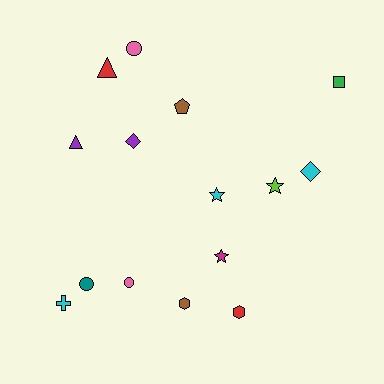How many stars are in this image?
There are 3 stars.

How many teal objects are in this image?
There is 1 teal object.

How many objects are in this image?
There are 15 objects.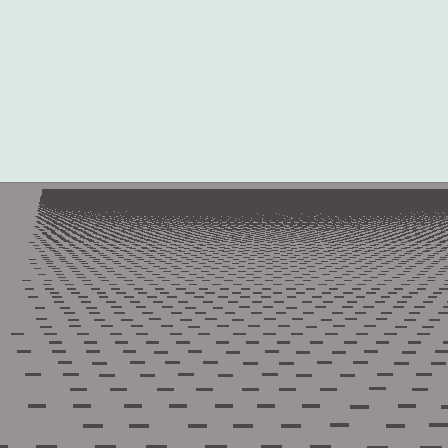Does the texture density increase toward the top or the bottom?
Density increases toward the top.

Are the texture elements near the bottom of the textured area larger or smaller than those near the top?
Larger. Near the bottom, elements are closer to the viewer and appear at a bigger on-screen size.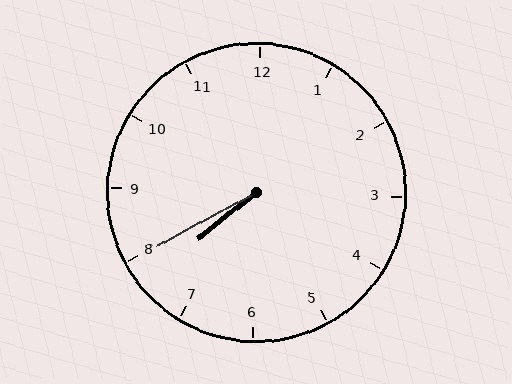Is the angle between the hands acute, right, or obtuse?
It is acute.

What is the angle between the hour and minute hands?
Approximately 10 degrees.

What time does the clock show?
7:40.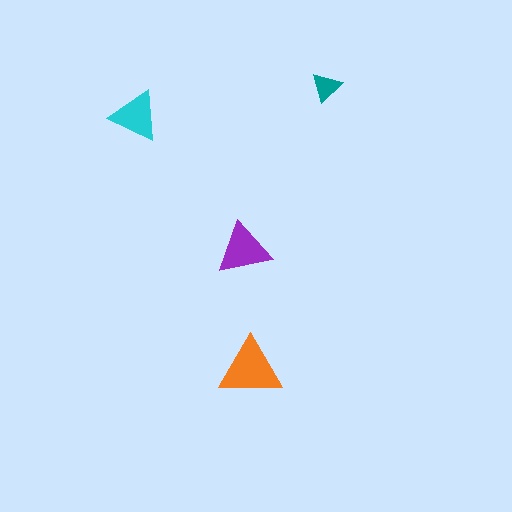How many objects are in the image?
There are 4 objects in the image.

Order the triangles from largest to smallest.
the orange one, the purple one, the cyan one, the teal one.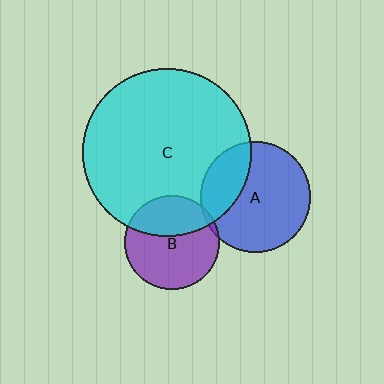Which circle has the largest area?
Circle C (cyan).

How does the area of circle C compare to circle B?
Approximately 3.2 times.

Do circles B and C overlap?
Yes.